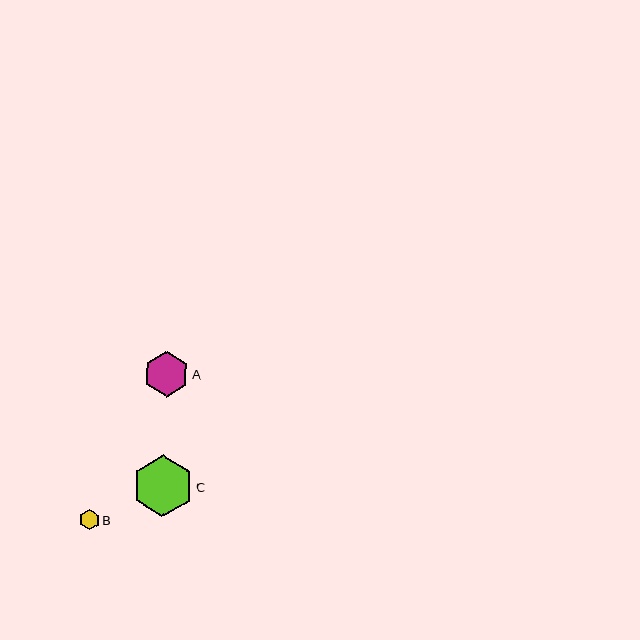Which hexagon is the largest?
Hexagon C is the largest with a size of approximately 61 pixels.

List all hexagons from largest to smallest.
From largest to smallest: C, A, B.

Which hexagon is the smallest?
Hexagon B is the smallest with a size of approximately 20 pixels.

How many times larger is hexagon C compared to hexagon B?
Hexagon C is approximately 3.1 times the size of hexagon B.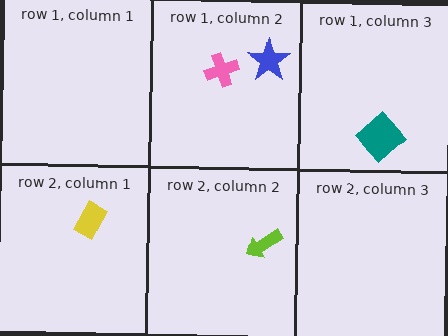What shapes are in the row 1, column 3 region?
The teal diamond.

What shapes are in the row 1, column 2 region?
The blue star, the pink cross.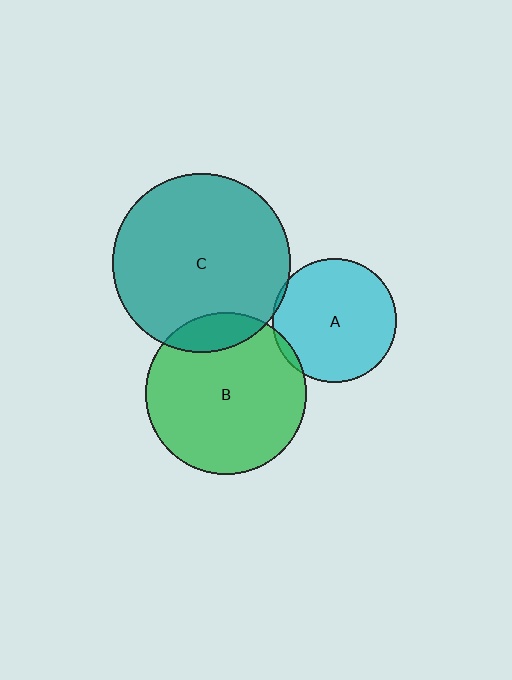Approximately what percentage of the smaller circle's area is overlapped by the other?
Approximately 5%.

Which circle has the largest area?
Circle C (teal).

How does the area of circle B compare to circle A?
Approximately 1.7 times.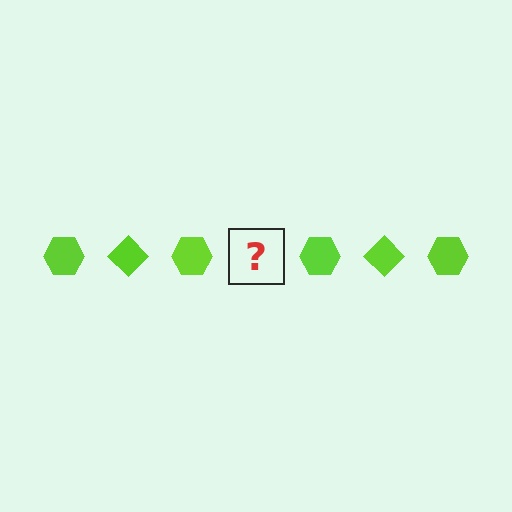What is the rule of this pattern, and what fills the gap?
The rule is that the pattern cycles through hexagon, diamond shapes in lime. The gap should be filled with a lime diamond.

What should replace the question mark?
The question mark should be replaced with a lime diamond.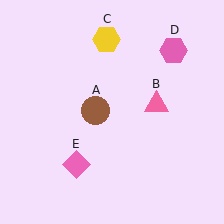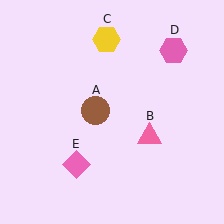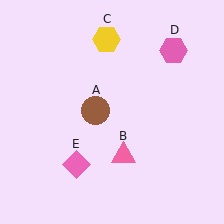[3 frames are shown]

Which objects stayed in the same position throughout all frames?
Brown circle (object A) and yellow hexagon (object C) and pink hexagon (object D) and pink diamond (object E) remained stationary.